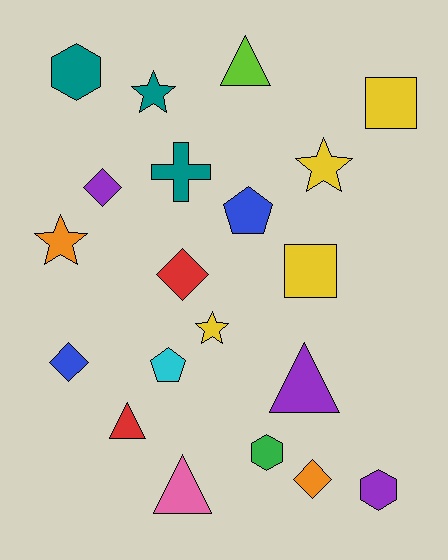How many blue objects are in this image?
There are 2 blue objects.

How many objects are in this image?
There are 20 objects.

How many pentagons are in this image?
There are 2 pentagons.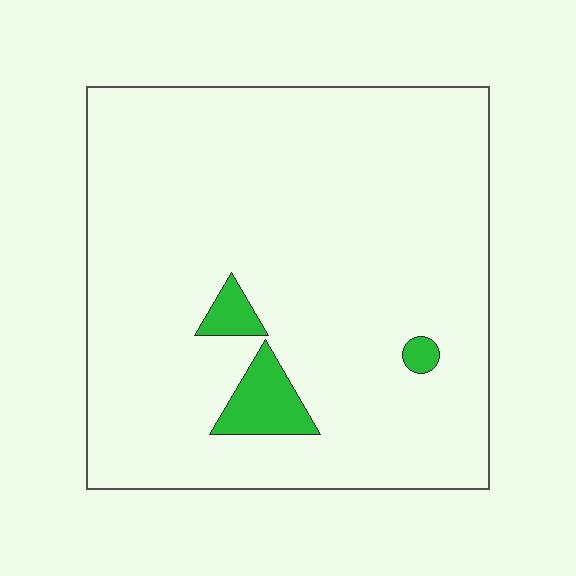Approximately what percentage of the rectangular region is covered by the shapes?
Approximately 5%.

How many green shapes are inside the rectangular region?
3.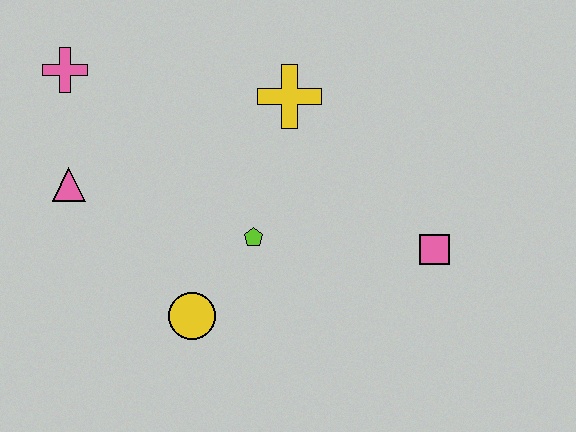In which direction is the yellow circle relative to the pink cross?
The yellow circle is below the pink cross.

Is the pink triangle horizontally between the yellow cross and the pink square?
No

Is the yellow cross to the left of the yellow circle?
No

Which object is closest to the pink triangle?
The pink cross is closest to the pink triangle.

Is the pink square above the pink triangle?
No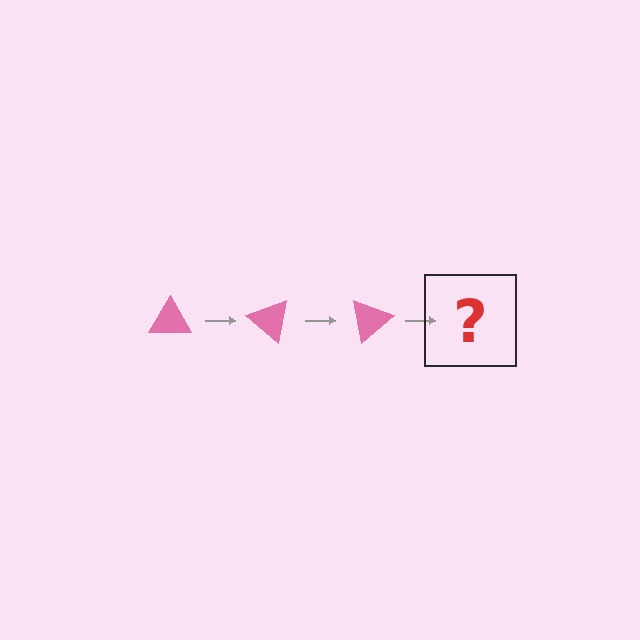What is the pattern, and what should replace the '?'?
The pattern is that the triangle rotates 40 degrees each step. The '?' should be a pink triangle rotated 120 degrees.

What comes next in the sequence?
The next element should be a pink triangle rotated 120 degrees.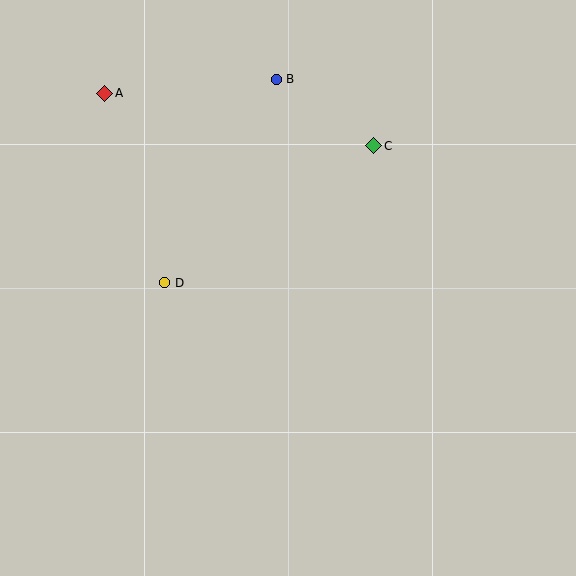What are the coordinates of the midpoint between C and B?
The midpoint between C and B is at (325, 113).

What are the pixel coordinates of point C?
Point C is at (374, 146).